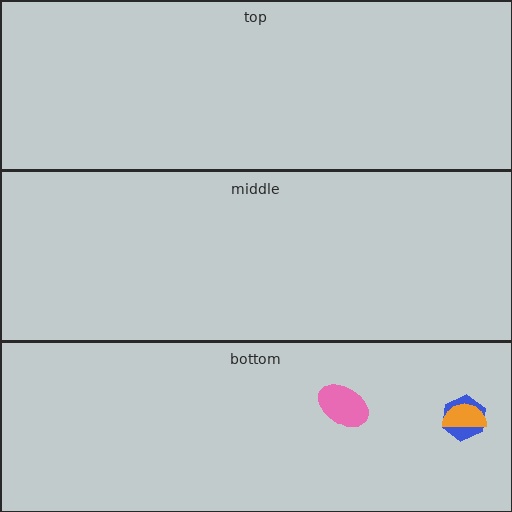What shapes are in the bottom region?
The blue hexagon, the pink ellipse, the orange semicircle.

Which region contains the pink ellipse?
The bottom region.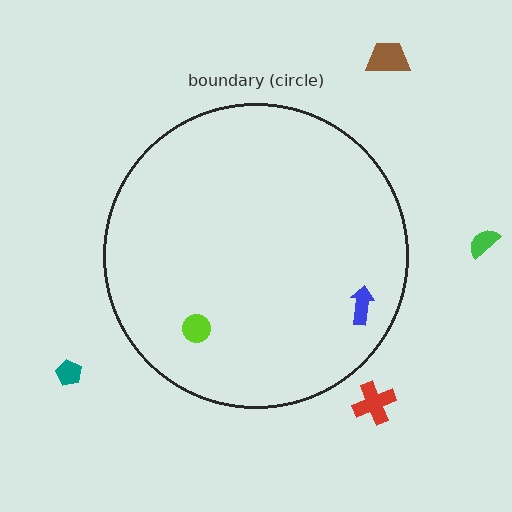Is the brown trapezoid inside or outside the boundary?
Outside.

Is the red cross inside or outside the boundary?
Outside.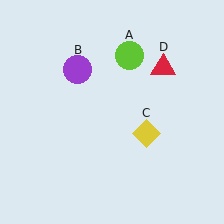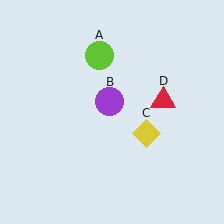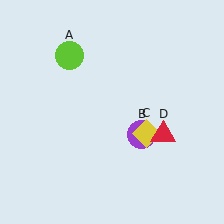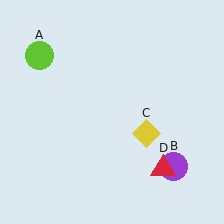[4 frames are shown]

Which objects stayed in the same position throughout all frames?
Yellow diamond (object C) remained stationary.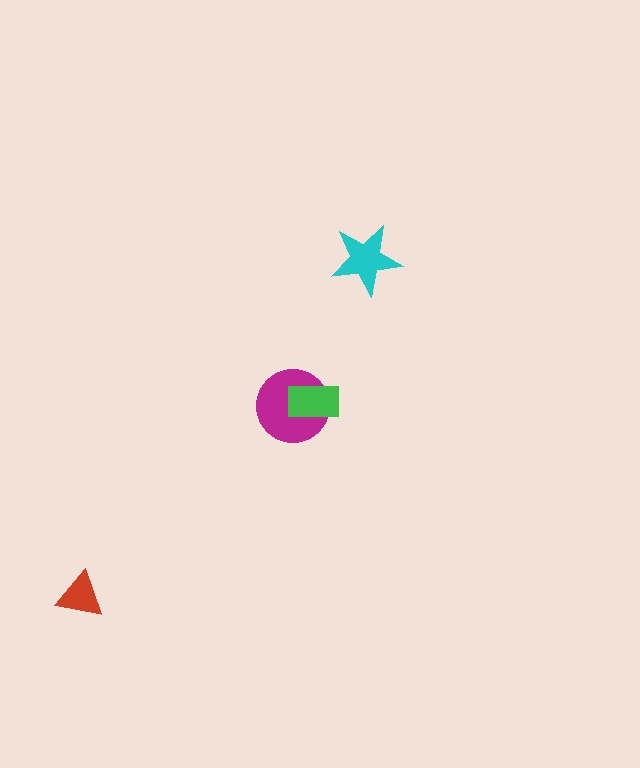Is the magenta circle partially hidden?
Yes, it is partially covered by another shape.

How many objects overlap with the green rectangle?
1 object overlaps with the green rectangle.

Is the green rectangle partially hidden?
No, no other shape covers it.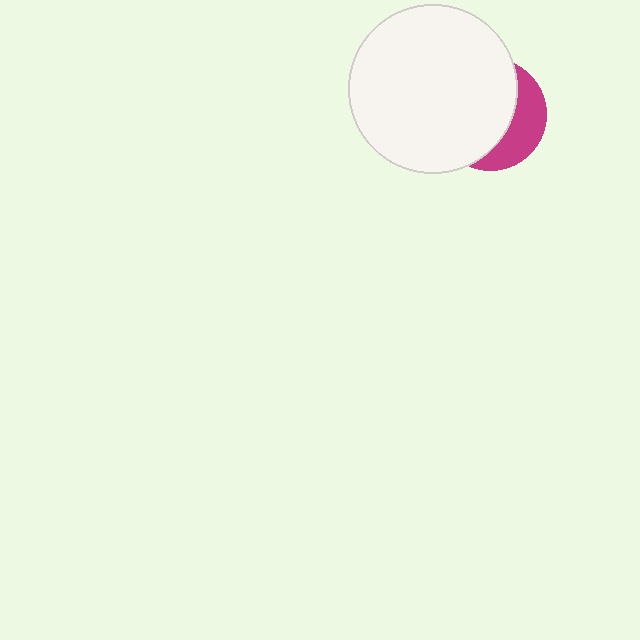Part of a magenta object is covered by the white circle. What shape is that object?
It is a circle.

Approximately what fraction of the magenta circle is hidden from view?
Roughly 67% of the magenta circle is hidden behind the white circle.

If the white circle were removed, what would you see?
You would see the complete magenta circle.